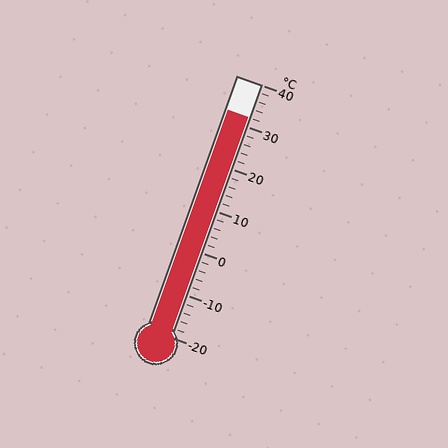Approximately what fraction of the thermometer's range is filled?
The thermometer is filled to approximately 85% of its range.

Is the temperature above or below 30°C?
The temperature is above 30°C.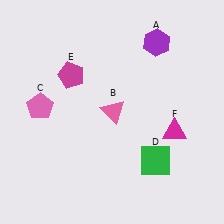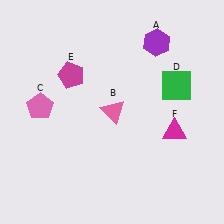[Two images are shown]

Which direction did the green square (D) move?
The green square (D) moved up.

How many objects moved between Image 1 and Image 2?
1 object moved between the two images.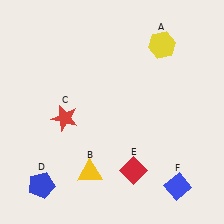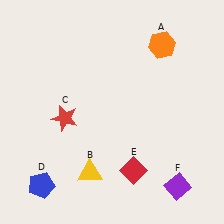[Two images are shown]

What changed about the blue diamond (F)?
In Image 1, F is blue. In Image 2, it changed to purple.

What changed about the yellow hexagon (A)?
In Image 1, A is yellow. In Image 2, it changed to orange.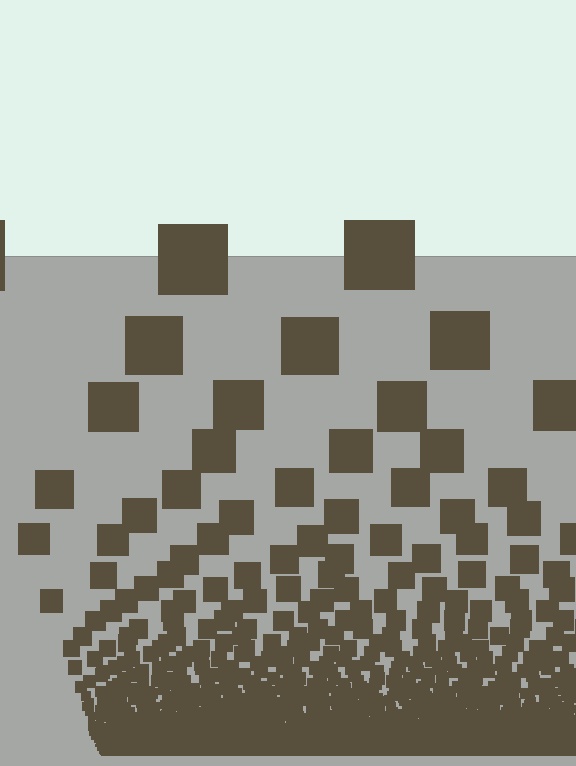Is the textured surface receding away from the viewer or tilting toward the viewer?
The surface appears to tilt toward the viewer. Texture elements get larger and sparser toward the top.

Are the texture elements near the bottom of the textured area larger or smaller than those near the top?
Smaller. The gradient is inverted — elements near the bottom are smaller and denser.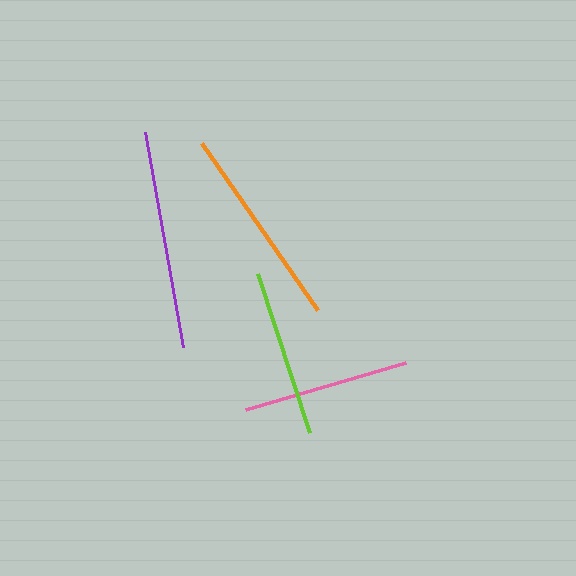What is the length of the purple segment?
The purple segment is approximately 218 pixels long.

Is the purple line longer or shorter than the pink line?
The purple line is longer than the pink line.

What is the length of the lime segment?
The lime segment is approximately 167 pixels long.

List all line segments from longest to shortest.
From longest to shortest: purple, orange, pink, lime.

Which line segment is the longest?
The purple line is the longest at approximately 218 pixels.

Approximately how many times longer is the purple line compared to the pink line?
The purple line is approximately 1.3 times the length of the pink line.